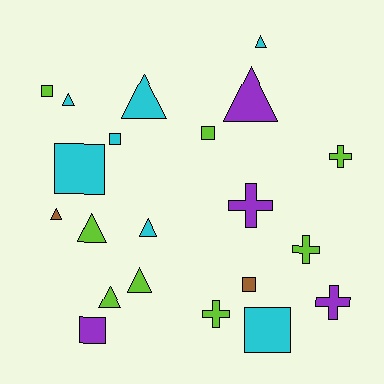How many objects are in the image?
There are 21 objects.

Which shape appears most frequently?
Triangle, with 9 objects.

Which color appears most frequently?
Lime, with 8 objects.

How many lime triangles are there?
There are 3 lime triangles.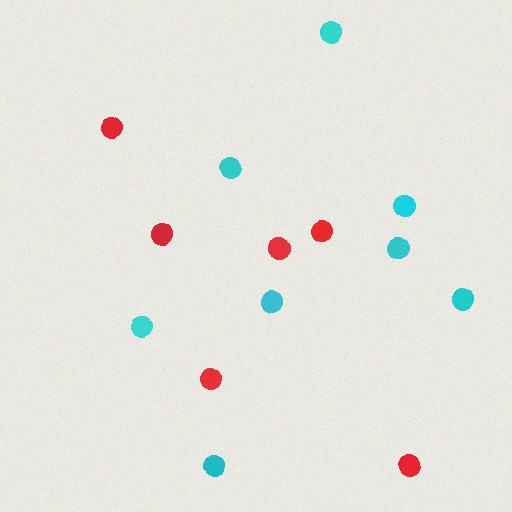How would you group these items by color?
There are 2 groups: one group of cyan circles (8) and one group of red circles (6).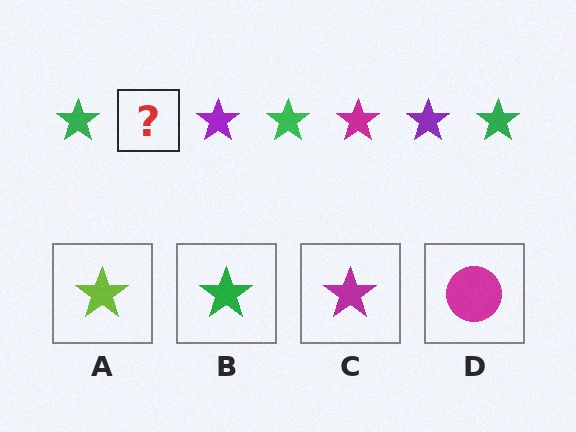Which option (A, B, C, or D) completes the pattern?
C.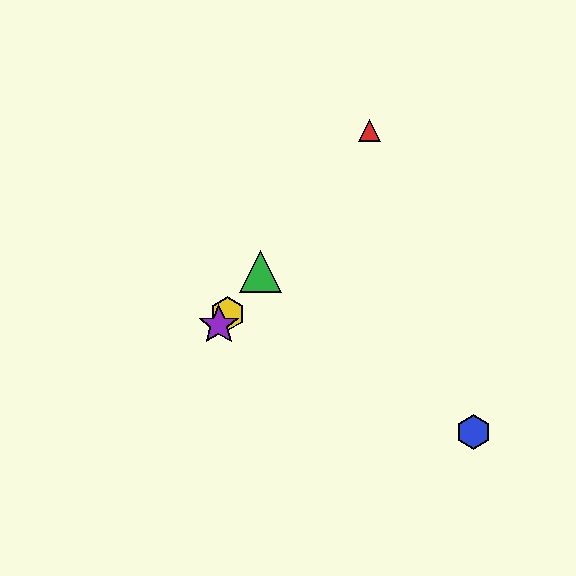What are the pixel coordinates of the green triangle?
The green triangle is at (260, 271).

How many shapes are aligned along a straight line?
4 shapes (the red triangle, the green triangle, the yellow hexagon, the purple star) are aligned along a straight line.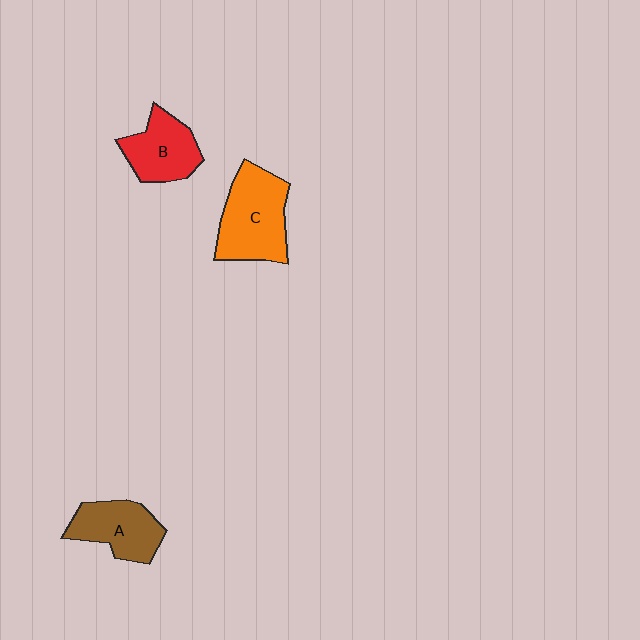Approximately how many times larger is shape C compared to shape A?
Approximately 1.4 times.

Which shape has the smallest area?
Shape B (red).